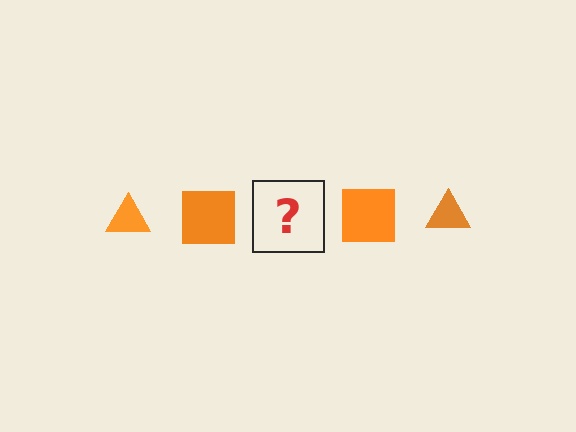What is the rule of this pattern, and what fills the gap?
The rule is that the pattern cycles through triangle, square shapes in orange. The gap should be filled with an orange triangle.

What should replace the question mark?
The question mark should be replaced with an orange triangle.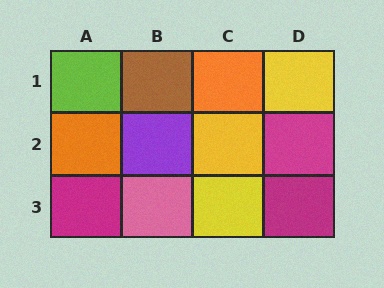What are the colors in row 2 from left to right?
Orange, purple, yellow, magenta.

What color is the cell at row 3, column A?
Magenta.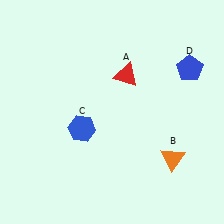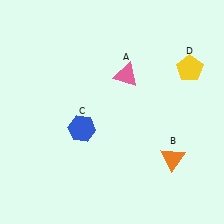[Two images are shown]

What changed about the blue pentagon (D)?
In Image 1, D is blue. In Image 2, it changed to yellow.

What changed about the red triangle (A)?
In Image 1, A is red. In Image 2, it changed to pink.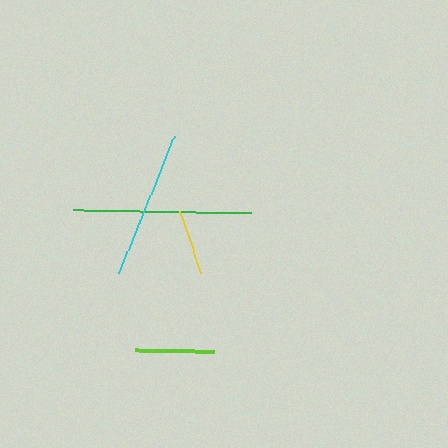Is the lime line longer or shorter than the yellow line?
The lime line is longer than the yellow line.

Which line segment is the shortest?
The yellow line is the shortest at approximately 64 pixels.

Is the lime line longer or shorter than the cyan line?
The cyan line is longer than the lime line.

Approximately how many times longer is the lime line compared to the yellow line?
The lime line is approximately 1.2 times the length of the yellow line.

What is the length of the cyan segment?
The cyan segment is approximately 148 pixels long.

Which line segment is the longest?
The green line is the longest at approximately 178 pixels.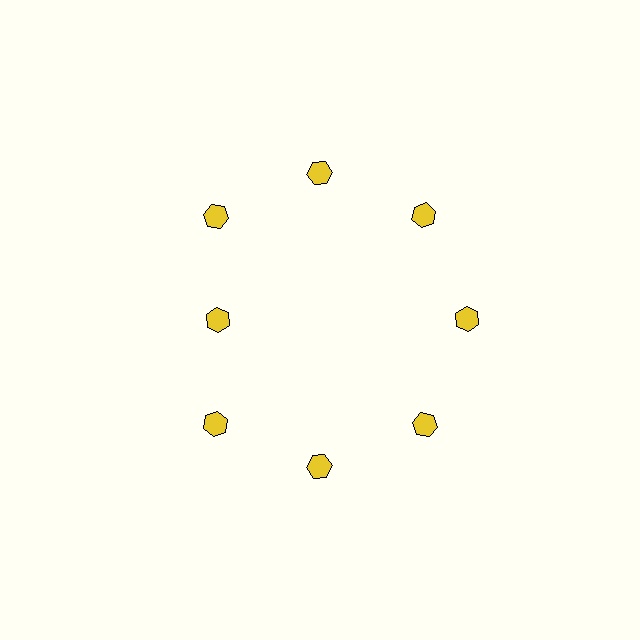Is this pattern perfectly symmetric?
No. The 8 yellow hexagons are arranged in a ring, but one element near the 9 o'clock position is pulled inward toward the center, breaking the 8-fold rotational symmetry.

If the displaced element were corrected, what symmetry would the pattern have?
It would have 8-fold rotational symmetry — the pattern would map onto itself every 45 degrees.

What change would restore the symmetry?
The symmetry would be restored by moving it outward, back onto the ring so that all 8 hexagons sit at equal angles and equal distance from the center.